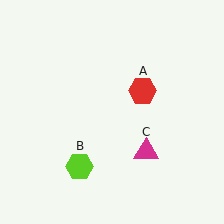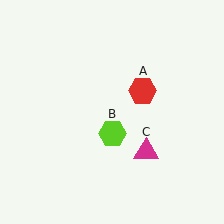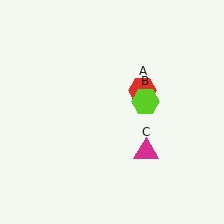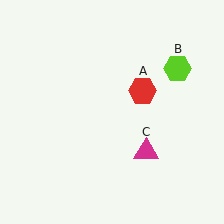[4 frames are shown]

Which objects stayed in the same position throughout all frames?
Red hexagon (object A) and magenta triangle (object C) remained stationary.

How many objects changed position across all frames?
1 object changed position: lime hexagon (object B).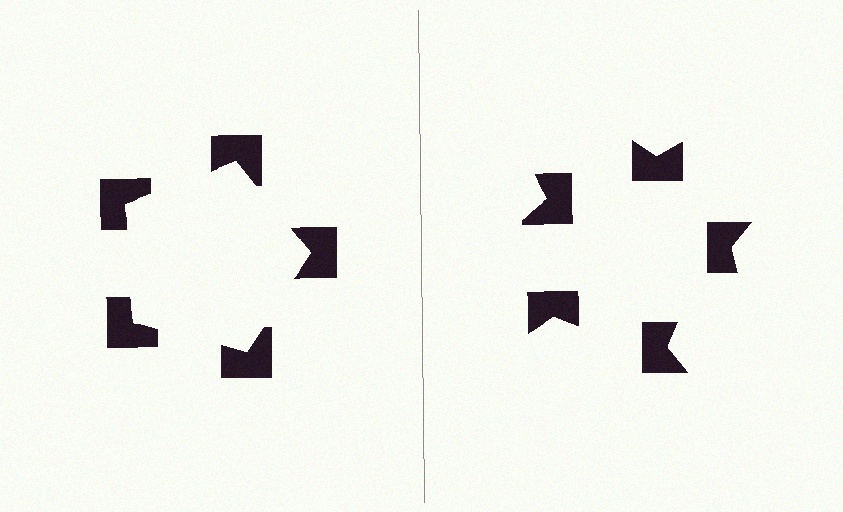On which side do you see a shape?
An illusory pentagon appears on the left side. On the right side the wedge cuts are rotated, so no coherent shape forms.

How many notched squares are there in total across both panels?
10 — 5 on each side.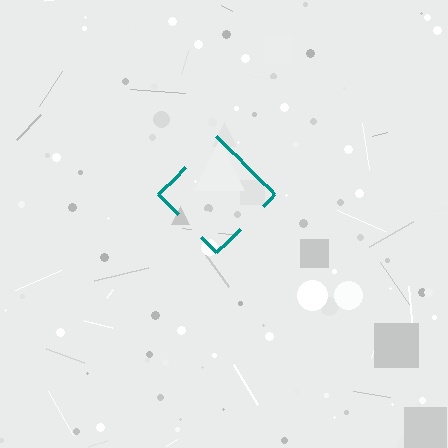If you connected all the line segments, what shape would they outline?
They would outline a diamond.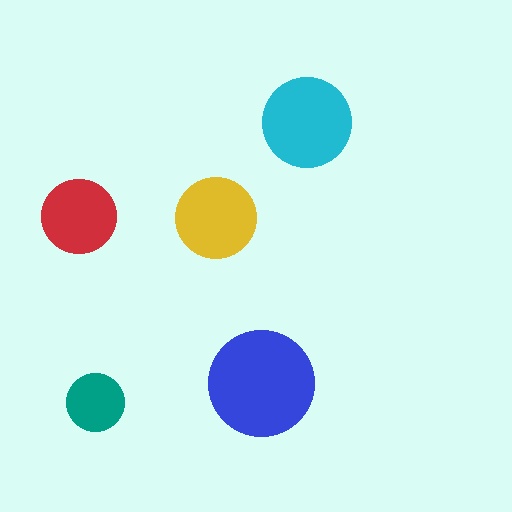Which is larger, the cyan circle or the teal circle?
The cyan one.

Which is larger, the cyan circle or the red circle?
The cyan one.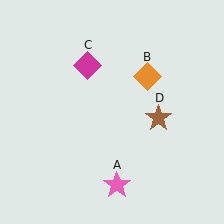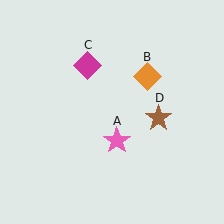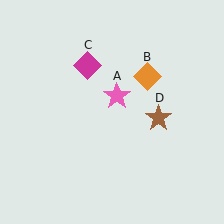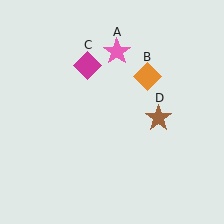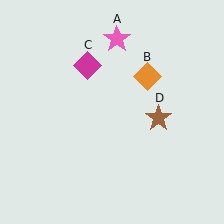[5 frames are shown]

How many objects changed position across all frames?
1 object changed position: pink star (object A).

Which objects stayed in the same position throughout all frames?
Orange diamond (object B) and magenta diamond (object C) and brown star (object D) remained stationary.